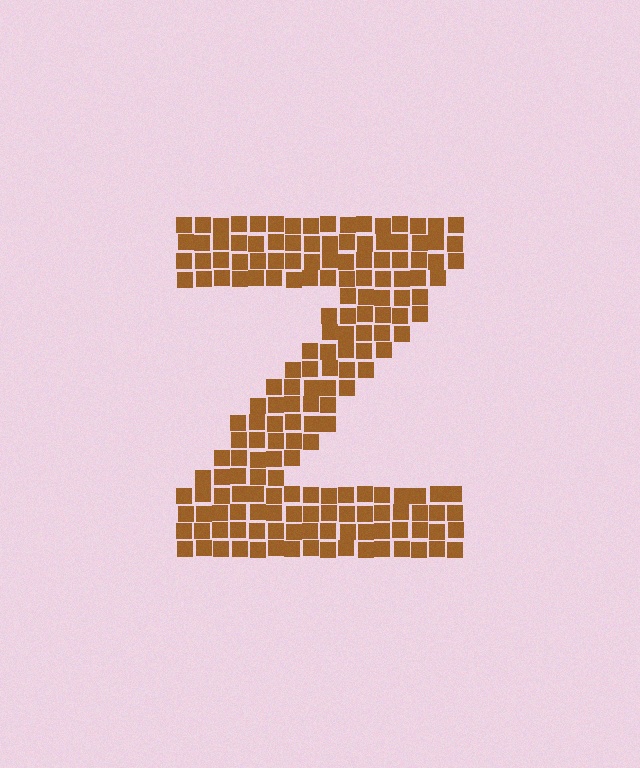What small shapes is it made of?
It is made of small squares.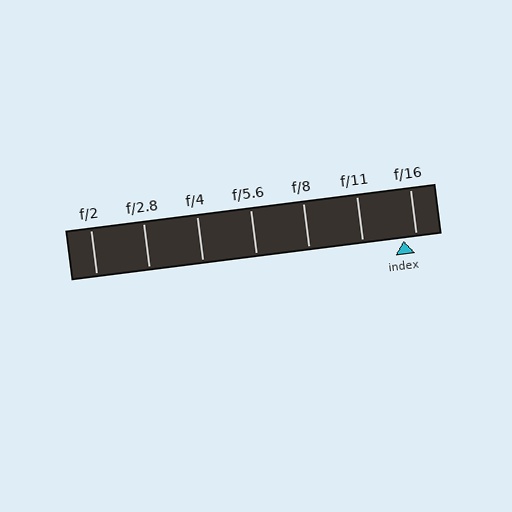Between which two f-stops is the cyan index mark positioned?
The index mark is between f/11 and f/16.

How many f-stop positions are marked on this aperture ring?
There are 7 f-stop positions marked.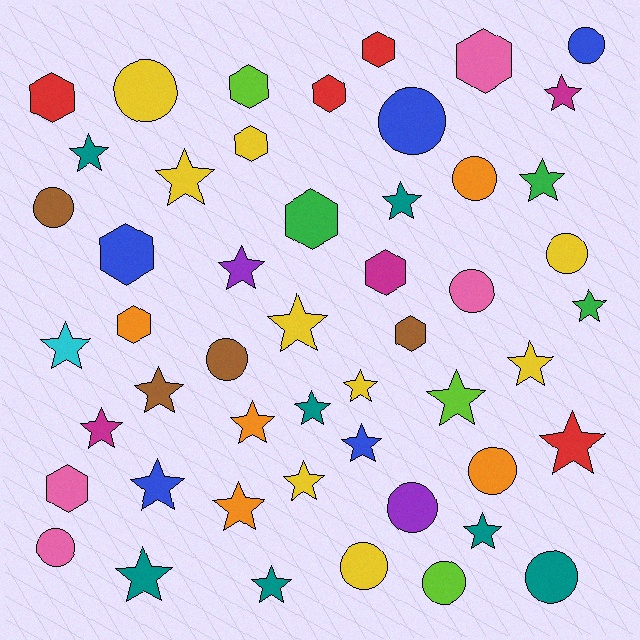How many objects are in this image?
There are 50 objects.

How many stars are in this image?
There are 24 stars.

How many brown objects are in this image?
There are 4 brown objects.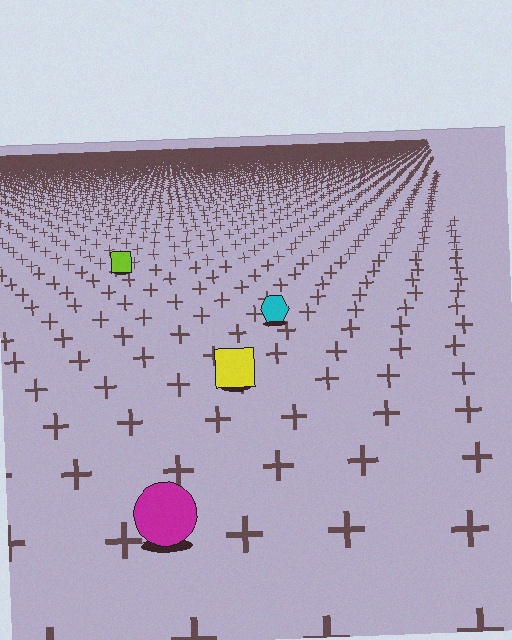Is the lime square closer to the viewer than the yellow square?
No. The yellow square is closer — you can tell from the texture gradient: the ground texture is coarser near it.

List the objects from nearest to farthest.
From nearest to farthest: the magenta circle, the yellow square, the cyan hexagon, the lime square.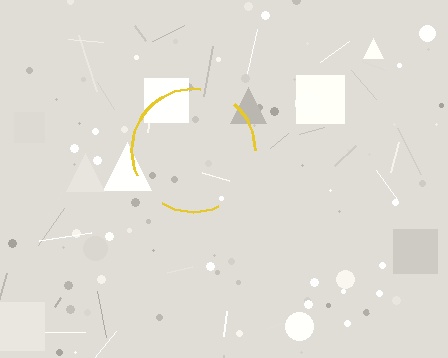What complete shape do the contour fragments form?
The contour fragments form a circle.